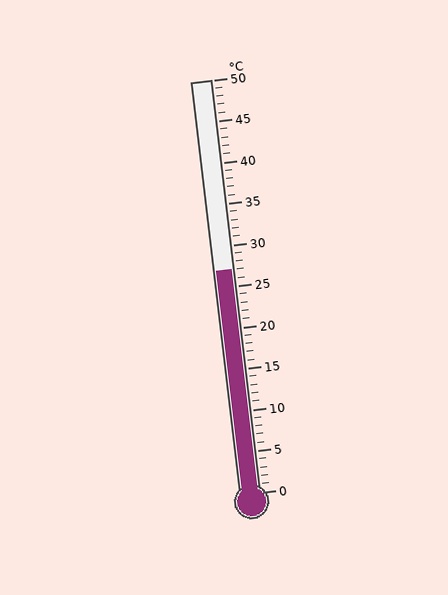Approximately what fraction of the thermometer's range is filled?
The thermometer is filled to approximately 55% of its range.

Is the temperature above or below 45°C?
The temperature is below 45°C.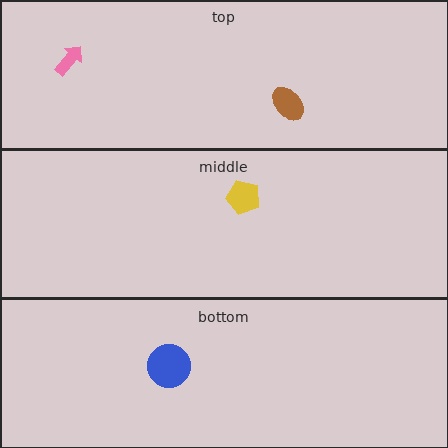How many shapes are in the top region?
2.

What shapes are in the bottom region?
The blue circle.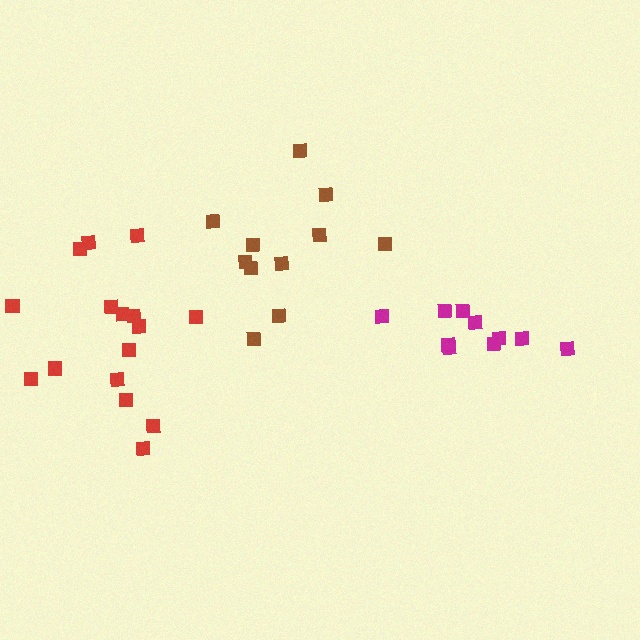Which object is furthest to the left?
The red cluster is leftmost.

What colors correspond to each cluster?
The clusters are colored: red, brown, magenta.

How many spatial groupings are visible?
There are 3 spatial groupings.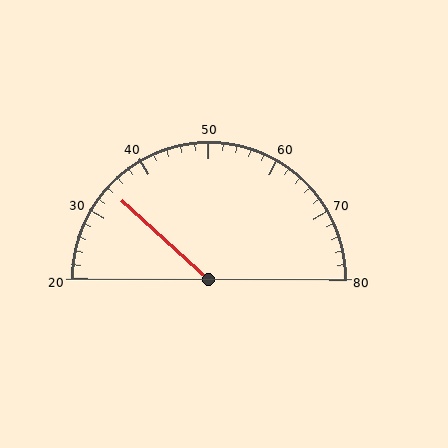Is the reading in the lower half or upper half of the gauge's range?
The reading is in the lower half of the range (20 to 80).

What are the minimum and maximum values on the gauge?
The gauge ranges from 20 to 80.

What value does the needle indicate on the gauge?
The needle indicates approximately 34.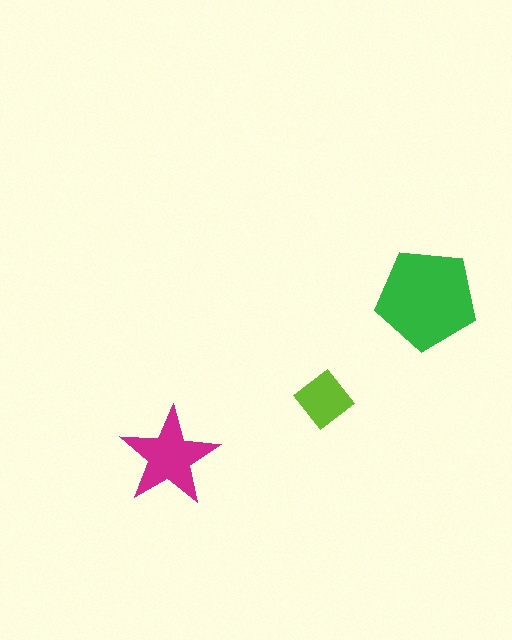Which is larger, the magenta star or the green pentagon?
The green pentagon.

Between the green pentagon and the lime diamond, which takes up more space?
The green pentagon.